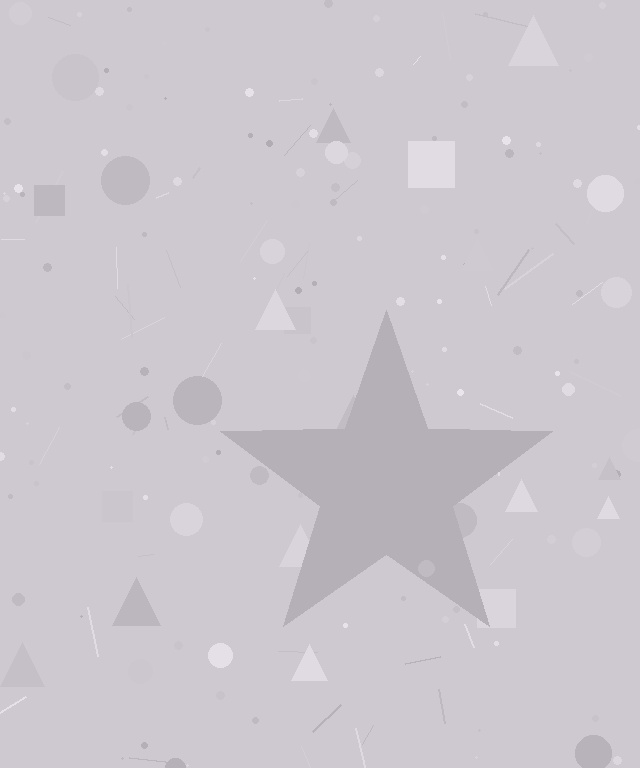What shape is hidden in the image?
A star is hidden in the image.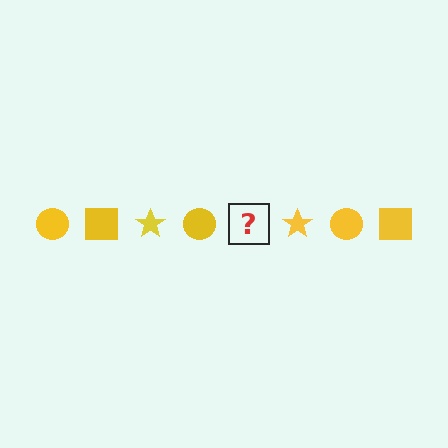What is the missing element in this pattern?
The missing element is a yellow square.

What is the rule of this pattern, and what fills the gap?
The rule is that the pattern cycles through circle, square, star shapes in yellow. The gap should be filled with a yellow square.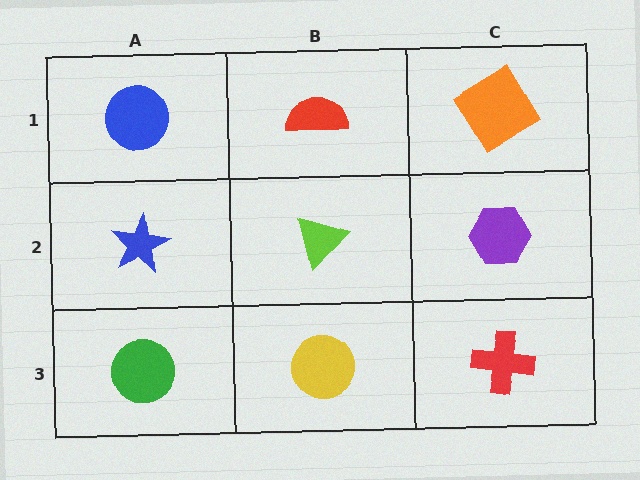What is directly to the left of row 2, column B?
A blue star.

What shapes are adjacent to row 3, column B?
A lime triangle (row 2, column B), a green circle (row 3, column A), a red cross (row 3, column C).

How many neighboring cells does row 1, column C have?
2.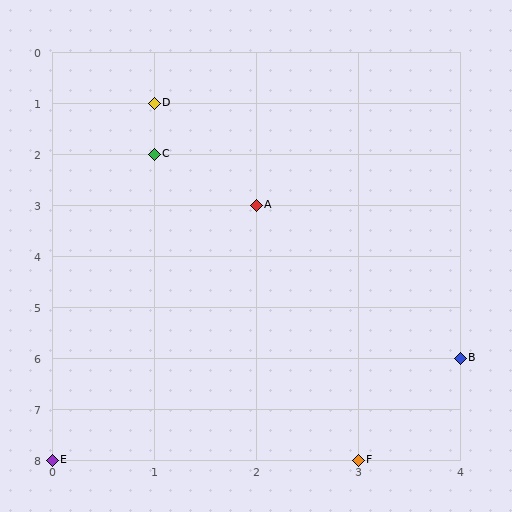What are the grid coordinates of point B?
Point B is at grid coordinates (4, 6).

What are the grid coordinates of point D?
Point D is at grid coordinates (1, 1).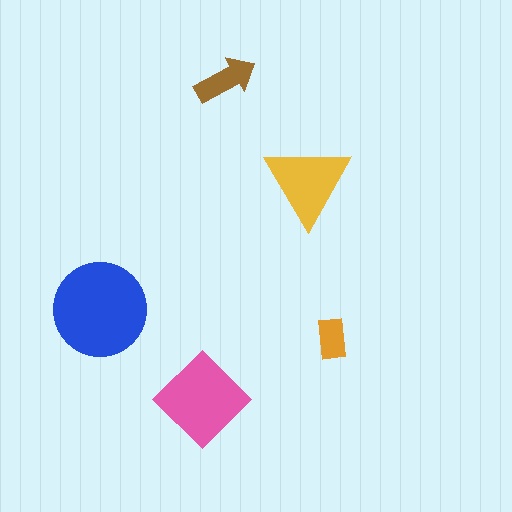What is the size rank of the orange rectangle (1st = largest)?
5th.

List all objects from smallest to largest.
The orange rectangle, the brown arrow, the yellow triangle, the pink diamond, the blue circle.